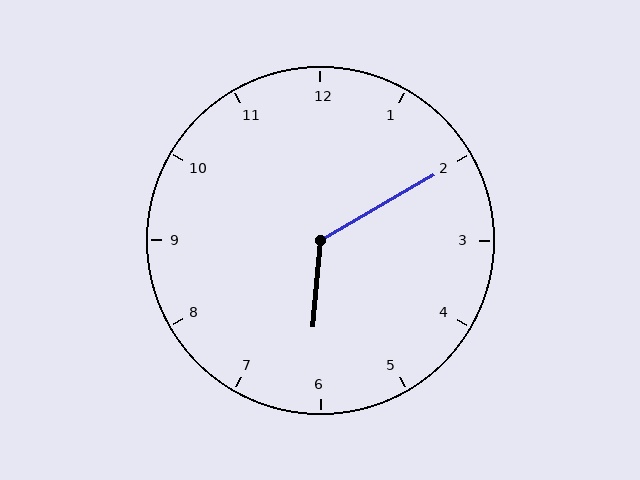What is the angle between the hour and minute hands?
Approximately 125 degrees.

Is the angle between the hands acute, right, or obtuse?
It is obtuse.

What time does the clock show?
6:10.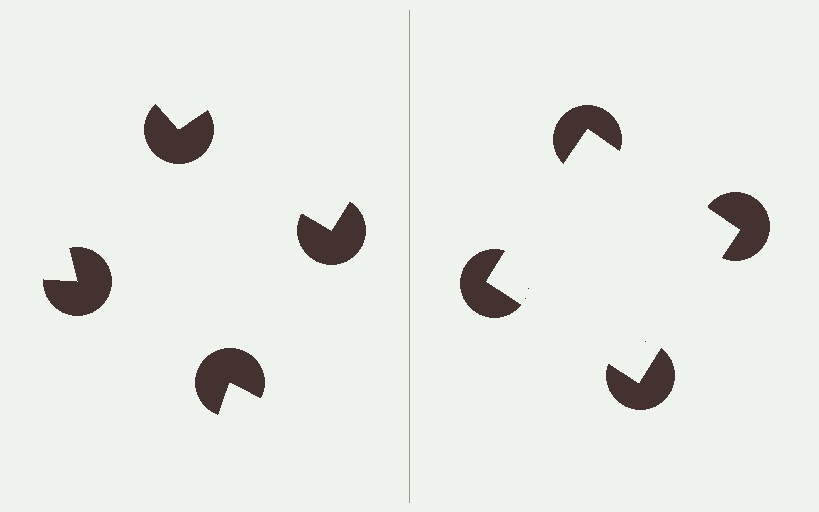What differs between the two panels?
The pac-man discs are positioned identically on both sides; only the wedge orientations differ. On the right they align to a square; on the left they are misaligned.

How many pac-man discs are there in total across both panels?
8 — 4 on each side.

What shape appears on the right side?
An illusory square.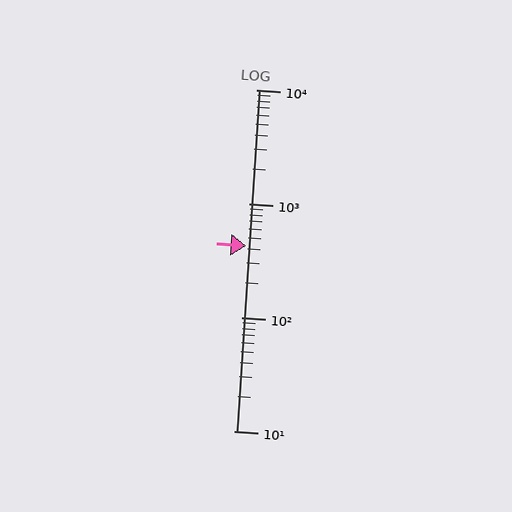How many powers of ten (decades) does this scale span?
The scale spans 3 decades, from 10 to 10000.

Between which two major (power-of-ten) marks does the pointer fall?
The pointer is between 100 and 1000.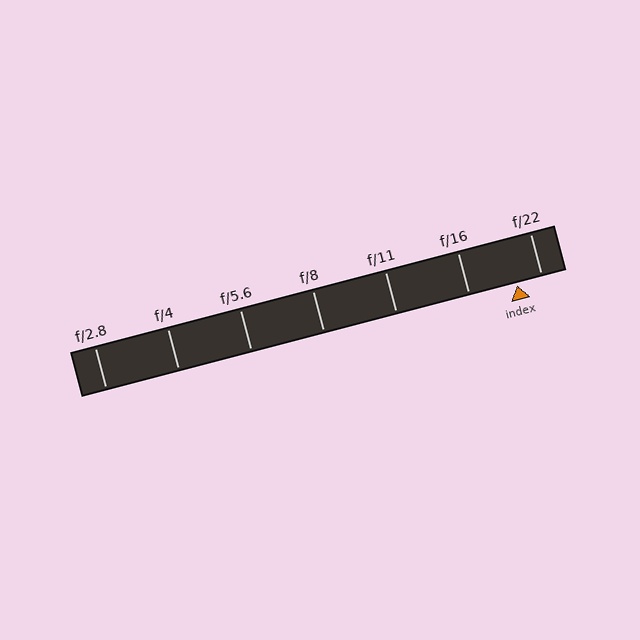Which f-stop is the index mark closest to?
The index mark is closest to f/22.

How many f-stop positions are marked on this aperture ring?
There are 7 f-stop positions marked.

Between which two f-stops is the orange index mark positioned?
The index mark is between f/16 and f/22.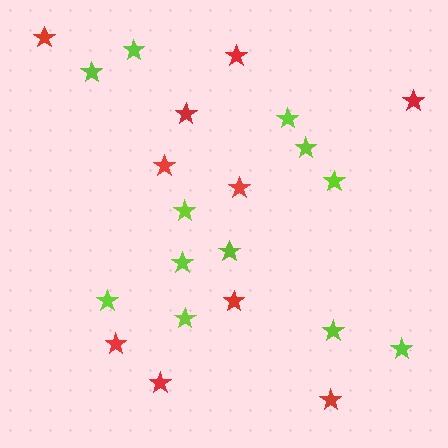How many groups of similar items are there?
There are 2 groups: one group of red stars (10) and one group of lime stars (12).